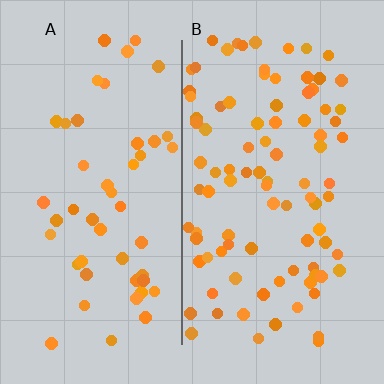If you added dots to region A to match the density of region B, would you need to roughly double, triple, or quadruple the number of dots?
Approximately double.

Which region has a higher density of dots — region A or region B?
B (the right).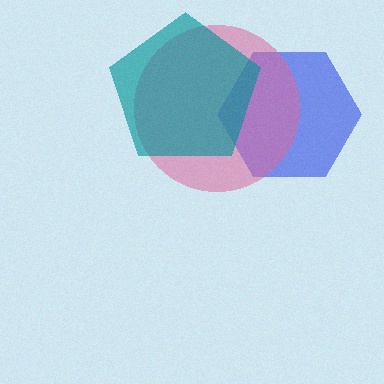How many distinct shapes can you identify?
There are 3 distinct shapes: a blue hexagon, a pink circle, a teal pentagon.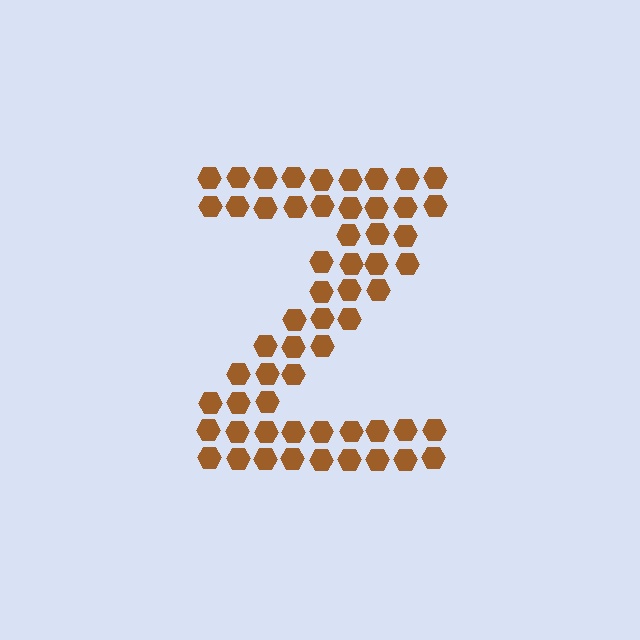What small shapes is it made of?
It is made of small hexagons.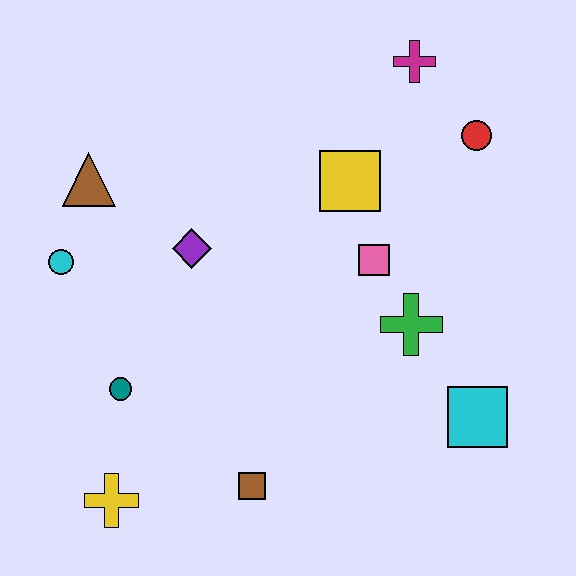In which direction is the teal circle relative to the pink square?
The teal circle is to the left of the pink square.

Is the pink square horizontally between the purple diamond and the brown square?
No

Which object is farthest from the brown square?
The magenta cross is farthest from the brown square.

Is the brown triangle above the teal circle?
Yes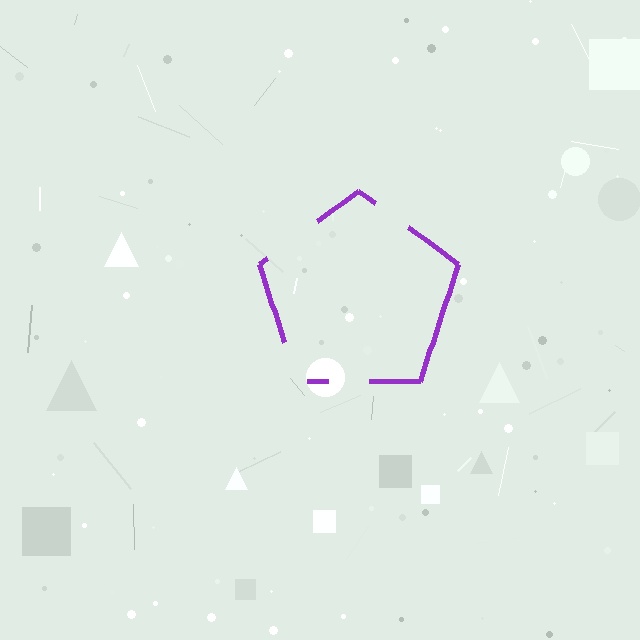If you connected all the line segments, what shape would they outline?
They would outline a pentagon.